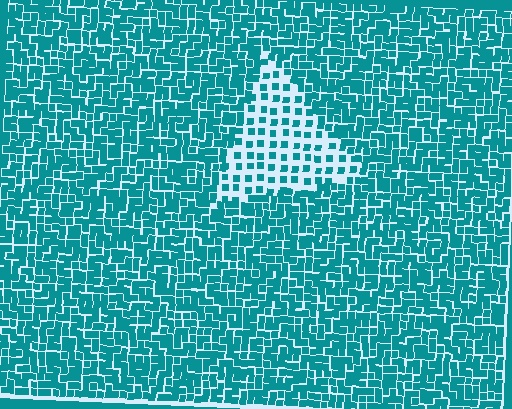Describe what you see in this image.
The image contains small teal elements arranged at two different densities. A triangle-shaped region is visible where the elements are less densely packed than the surrounding area.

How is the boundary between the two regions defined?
The boundary is defined by a change in element density (approximately 2.4x ratio). All elements are the same color, size, and shape.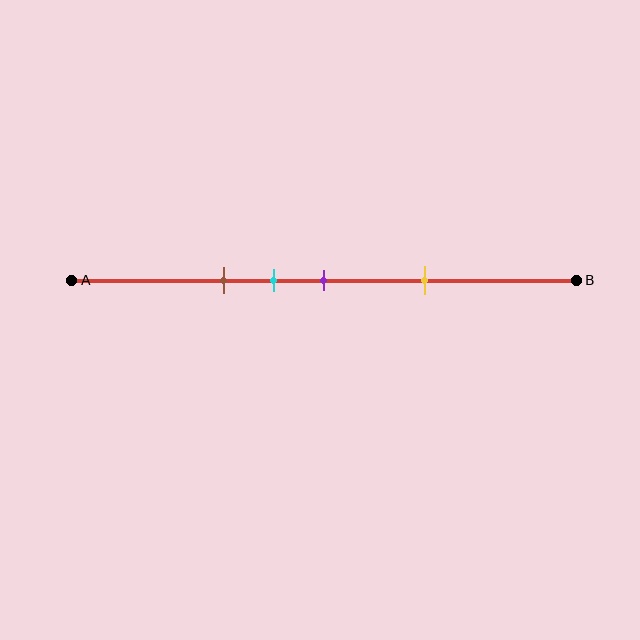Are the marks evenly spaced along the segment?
No, the marks are not evenly spaced.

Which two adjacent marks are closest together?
The cyan and purple marks are the closest adjacent pair.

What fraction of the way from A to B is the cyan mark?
The cyan mark is approximately 40% (0.4) of the way from A to B.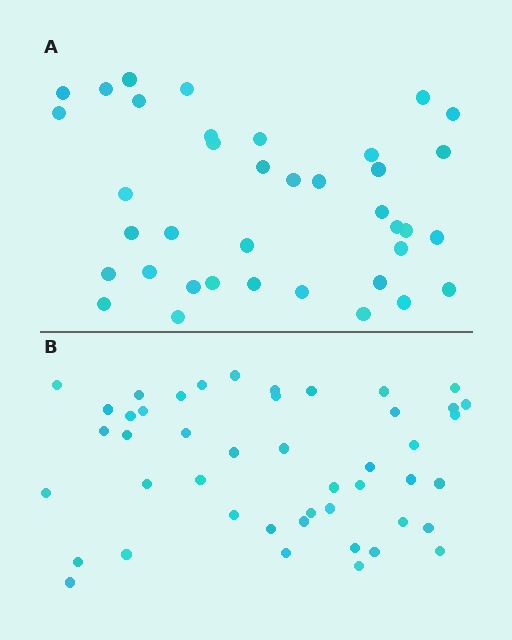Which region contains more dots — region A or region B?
Region B (the bottom region) has more dots.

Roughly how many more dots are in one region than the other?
Region B has roughly 8 or so more dots than region A.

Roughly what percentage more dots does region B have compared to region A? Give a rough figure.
About 20% more.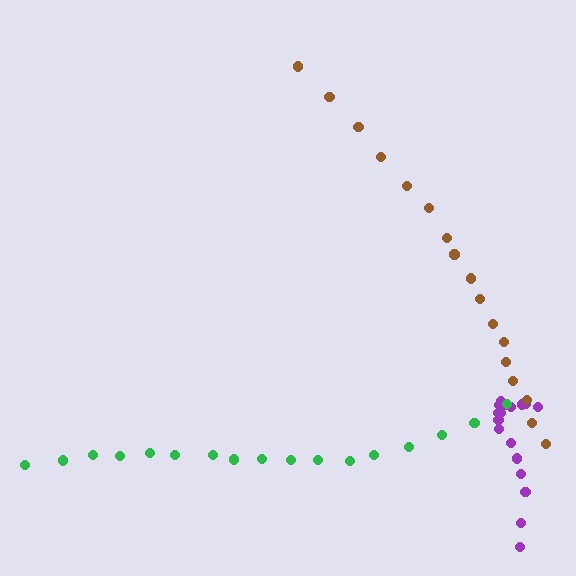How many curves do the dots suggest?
There are 3 distinct paths.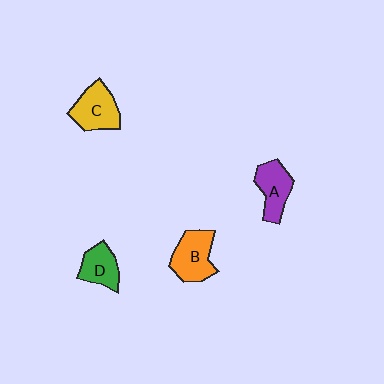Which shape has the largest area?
Shape B (orange).